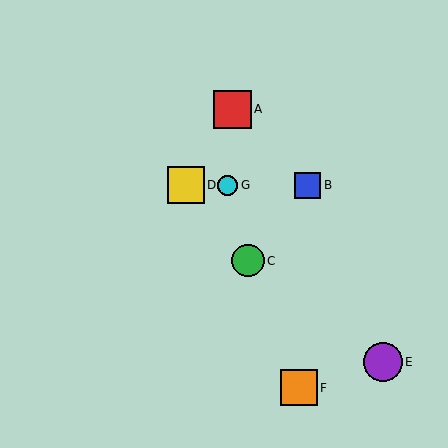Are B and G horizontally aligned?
Yes, both are at y≈185.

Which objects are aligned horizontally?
Objects B, D, G are aligned horizontally.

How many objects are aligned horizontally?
3 objects (B, D, G) are aligned horizontally.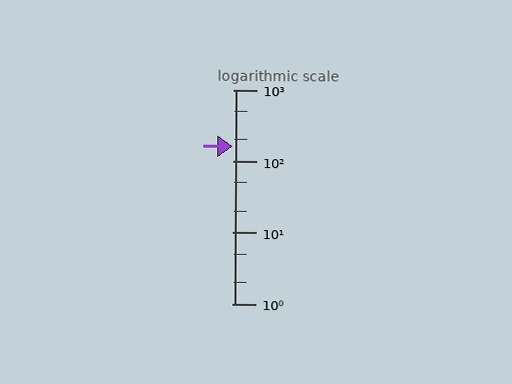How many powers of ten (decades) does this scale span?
The scale spans 3 decades, from 1 to 1000.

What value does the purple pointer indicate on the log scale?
The pointer indicates approximately 160.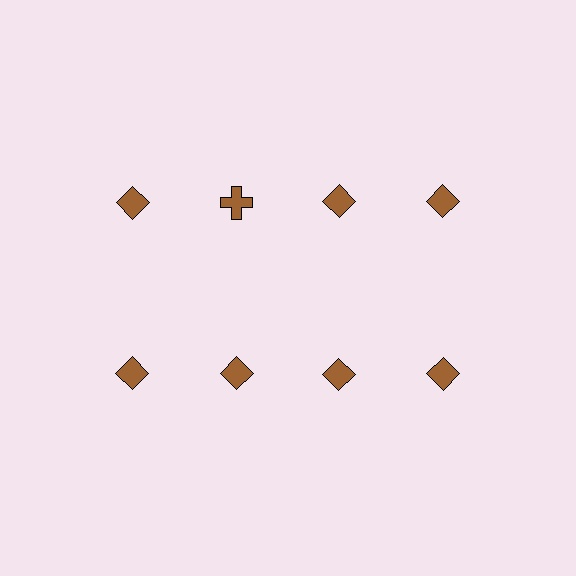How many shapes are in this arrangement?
There are 8 shapes arranged in a grid pattern.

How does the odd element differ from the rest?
It has a different shape: cross instead of diamond.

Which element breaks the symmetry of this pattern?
The brown cross in the top row, second from left column breaks the symmetry. All other shapes are brown diamonds.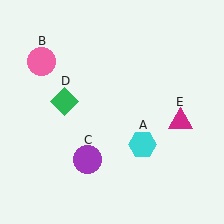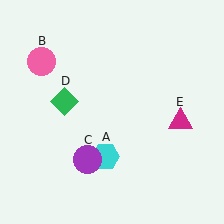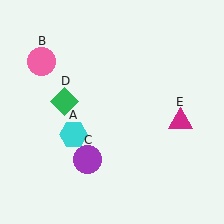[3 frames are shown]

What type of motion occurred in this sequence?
The cyan hexagon (object A) rotated clockwise around the center of the scene.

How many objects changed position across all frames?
1 object changed position: cyan hexagon (object A).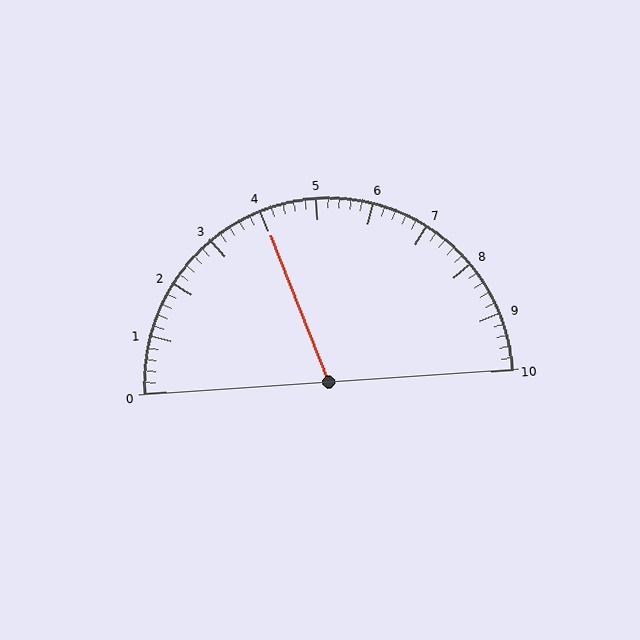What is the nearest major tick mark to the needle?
The nearest major tick mark is 4.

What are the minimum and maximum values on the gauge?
The gauge ranges from 0 to 10.